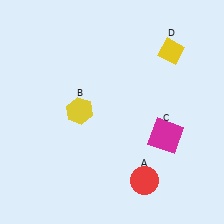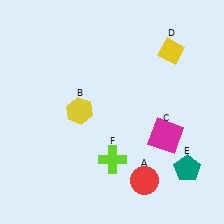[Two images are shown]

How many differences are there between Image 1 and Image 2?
There are 2 differences between the two images.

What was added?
A teal pentagon (E), a lime cross (F) were added in Image 2.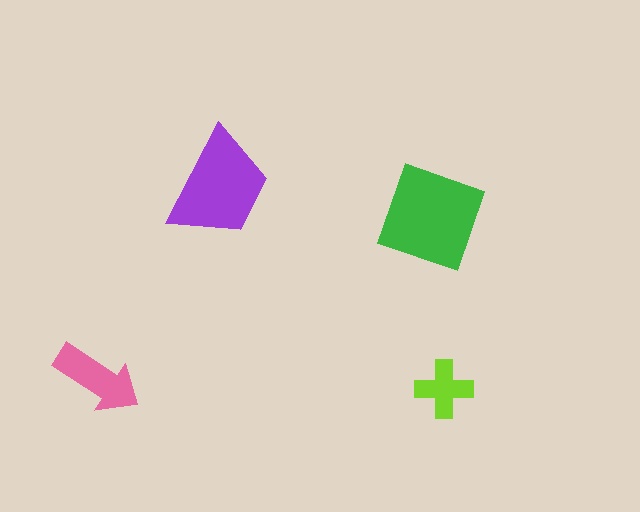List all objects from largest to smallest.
The green square, the purple trapezoid, the pink arrow, the lime cross.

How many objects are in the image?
There are 4 objects in the image.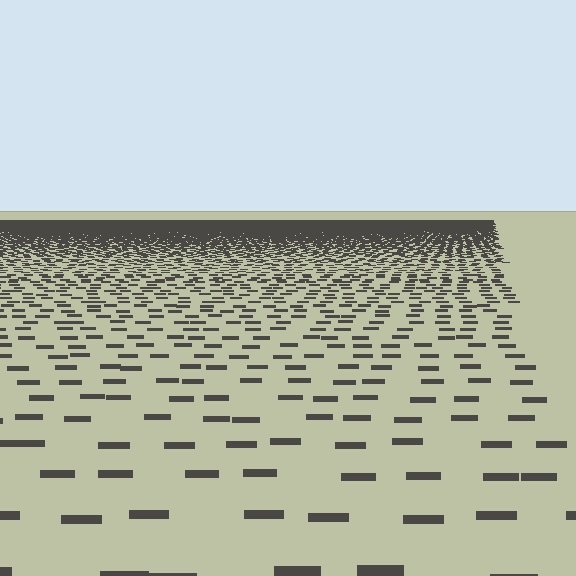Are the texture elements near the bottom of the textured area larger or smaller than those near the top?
Larger. Near the bottom, elements are closer to the viewer and appear at a bigger on-screen size.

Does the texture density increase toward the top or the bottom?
Density increases toward the top.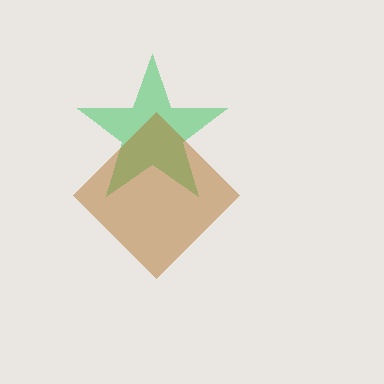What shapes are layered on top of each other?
The layered shapes are: a green star, a brown diamond.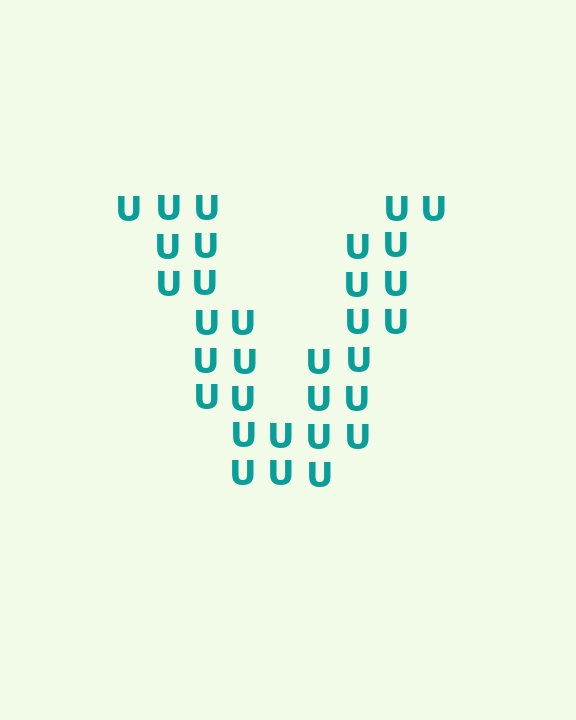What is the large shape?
The large shape is the letter V.